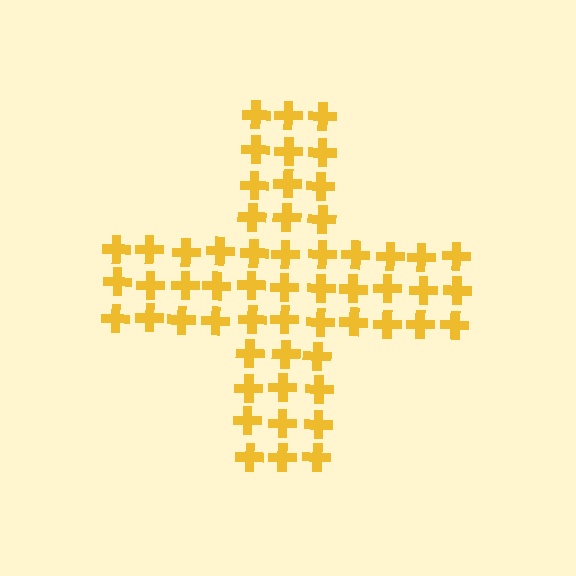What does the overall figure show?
The overall figure shows a cross.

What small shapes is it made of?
It is made of small crosses.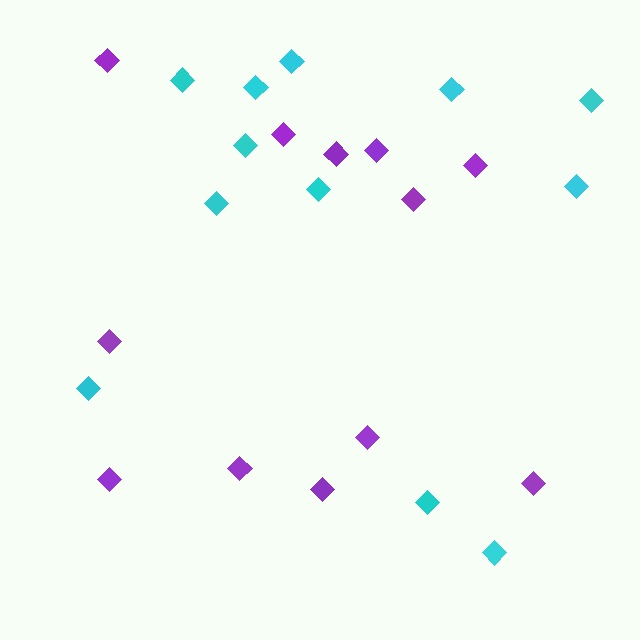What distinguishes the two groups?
There are 2 groups: one group of purple diamonds (12) and one group of cyan diamonds (12).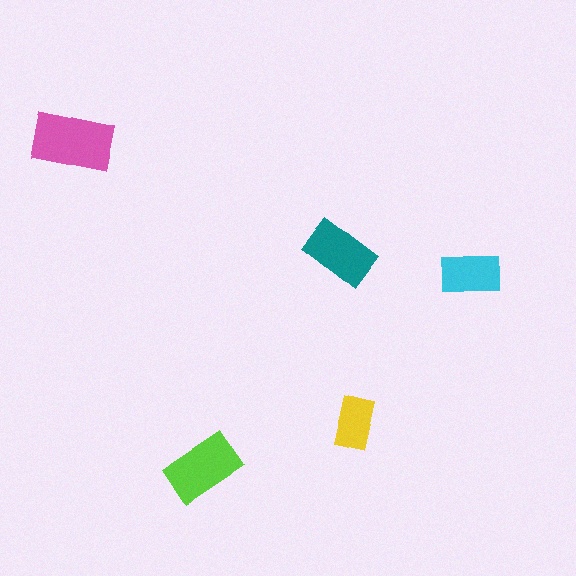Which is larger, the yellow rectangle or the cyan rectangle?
The cyan one.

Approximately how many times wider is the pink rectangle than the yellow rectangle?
About 1.5 times wider.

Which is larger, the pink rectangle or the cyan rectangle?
The pink one.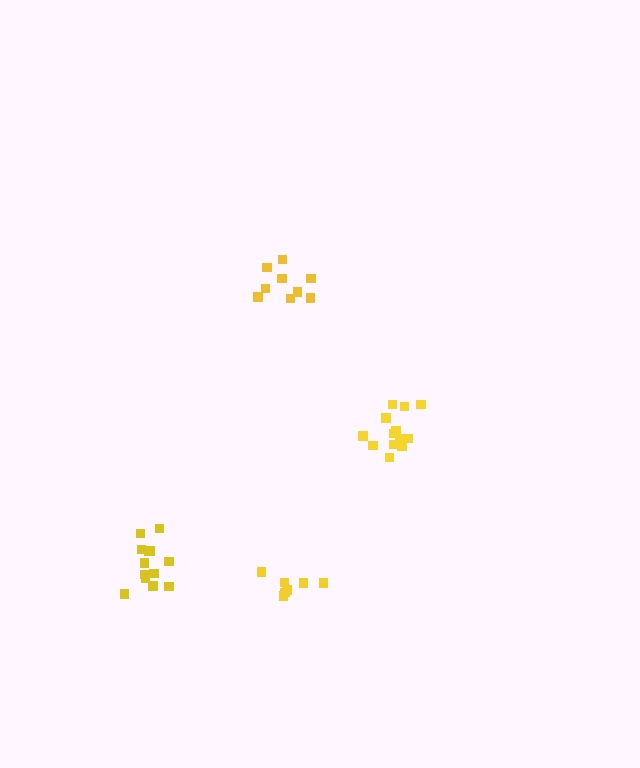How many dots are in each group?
Group 1: 13 dots, Group 2: 7 dots, Group 3: 9 dots, Group 4: 13 dots (42 total).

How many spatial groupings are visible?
There are 4 spatial groupings.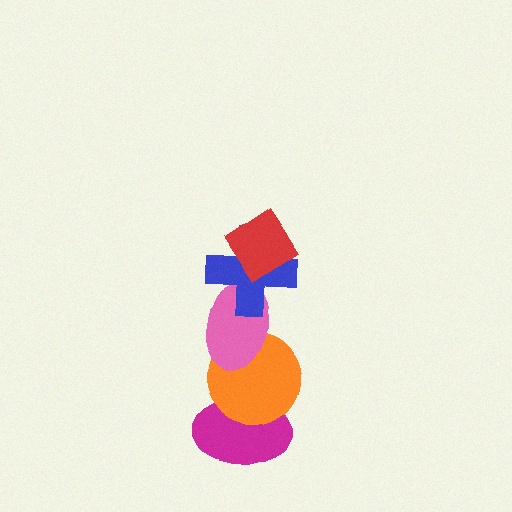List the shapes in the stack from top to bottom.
From top to bottom: the red diamond, the blue cross, the pink ellipse, the orange circle, the magenta ellipse.